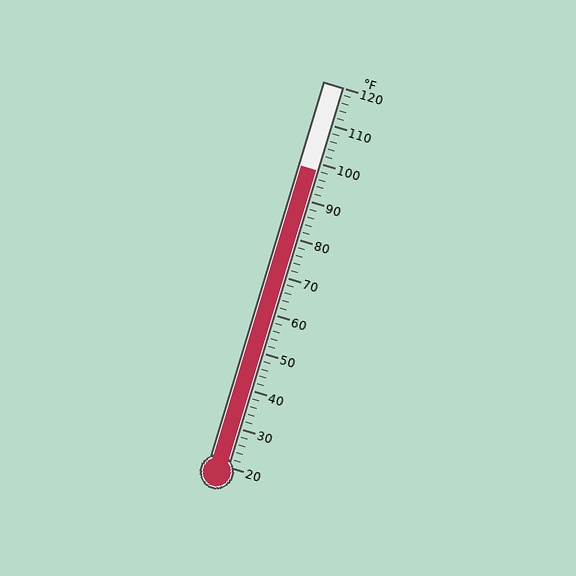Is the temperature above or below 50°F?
The temperature is above 50°F.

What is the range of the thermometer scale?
The thermometer scale ranges from 20°F to 120°F.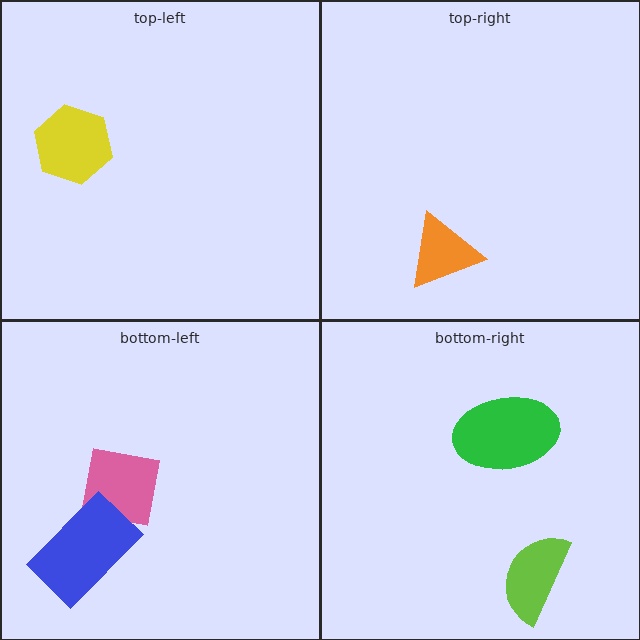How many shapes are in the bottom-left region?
2.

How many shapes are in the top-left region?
1.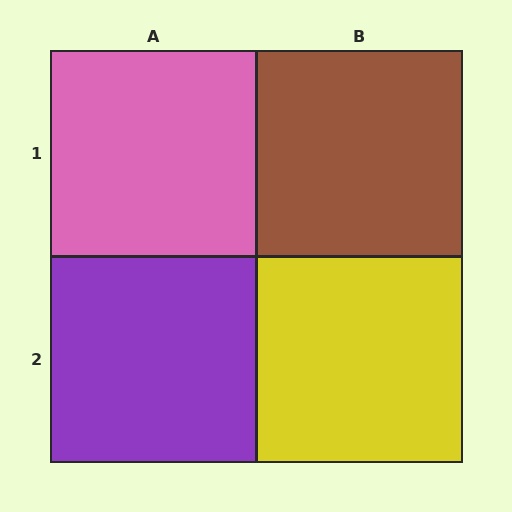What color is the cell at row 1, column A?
Pink.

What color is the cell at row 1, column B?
Brown.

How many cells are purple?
1 cell is purple.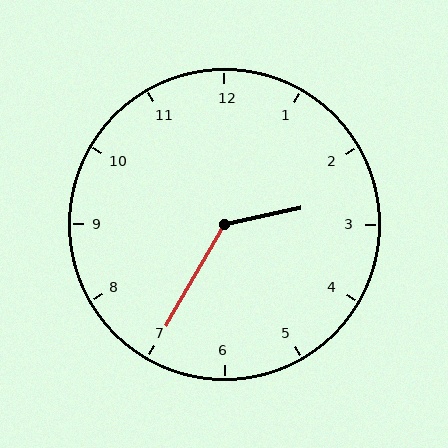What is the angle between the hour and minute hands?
Approximately 132 degrees.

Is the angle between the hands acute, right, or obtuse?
It is obtuse.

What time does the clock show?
2:35.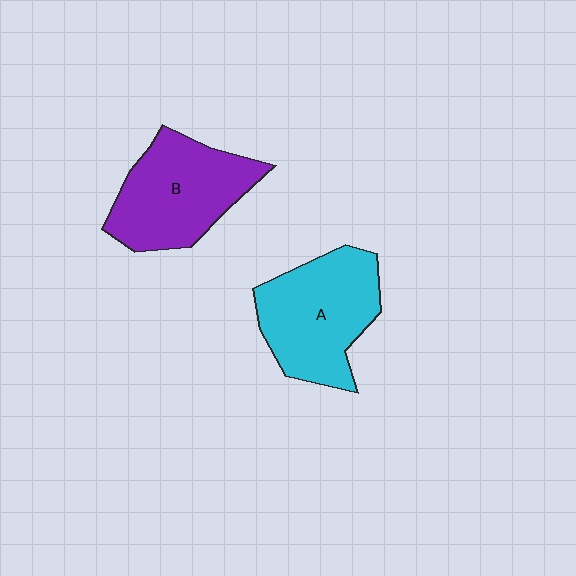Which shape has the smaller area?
Shape B (purple).